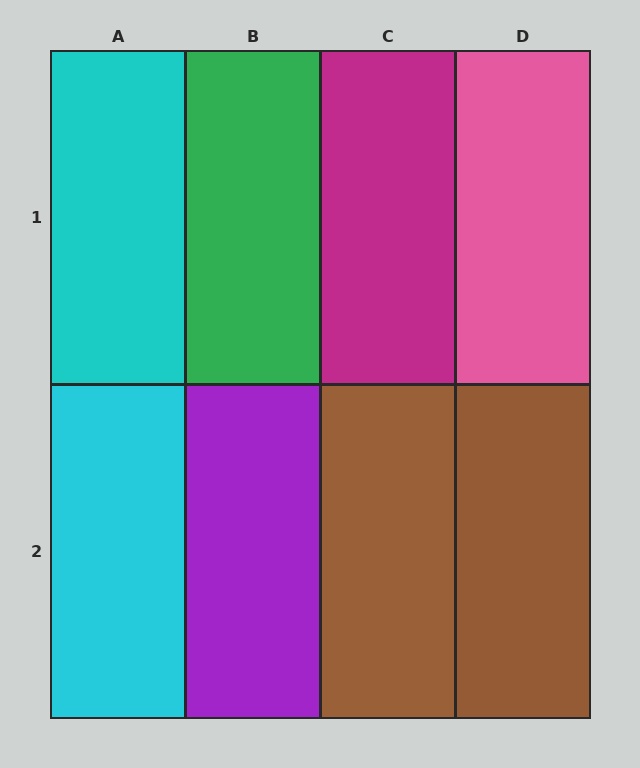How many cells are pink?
1 cell is pink.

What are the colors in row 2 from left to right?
Cyan, purple, brown, brown.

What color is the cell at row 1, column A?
Cyan.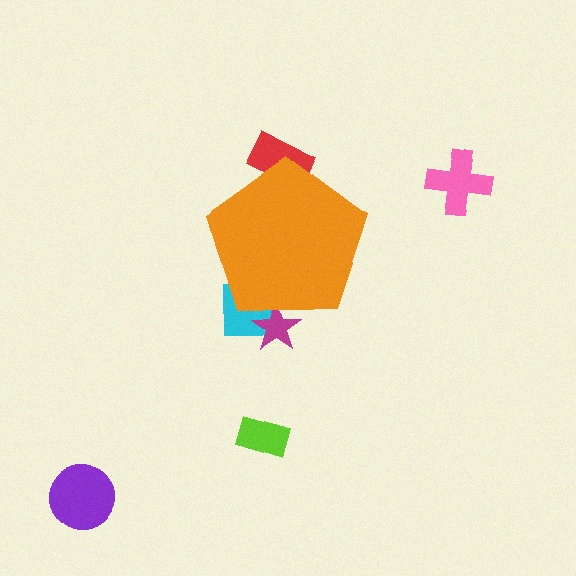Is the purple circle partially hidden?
No, the purple circle is fully visible.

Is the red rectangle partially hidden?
Yes, the red rectangle is partially hidden behind the orange pentagon.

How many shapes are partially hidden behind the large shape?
3 shapes are partially hidden.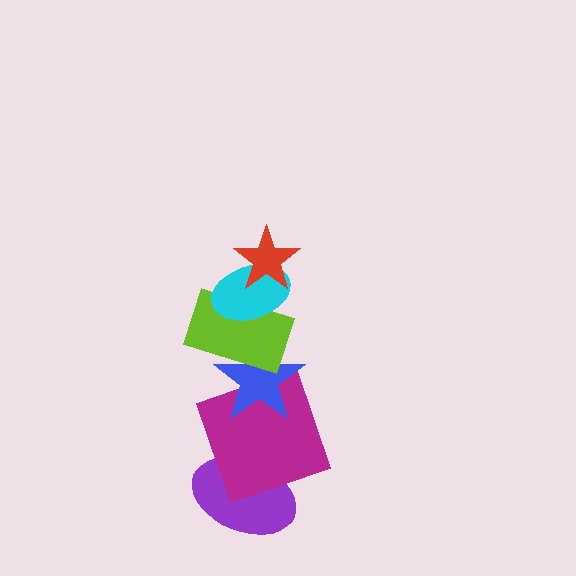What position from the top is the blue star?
The blue star is 4th from the top.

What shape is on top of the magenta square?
The blue star is on top of the magenta square.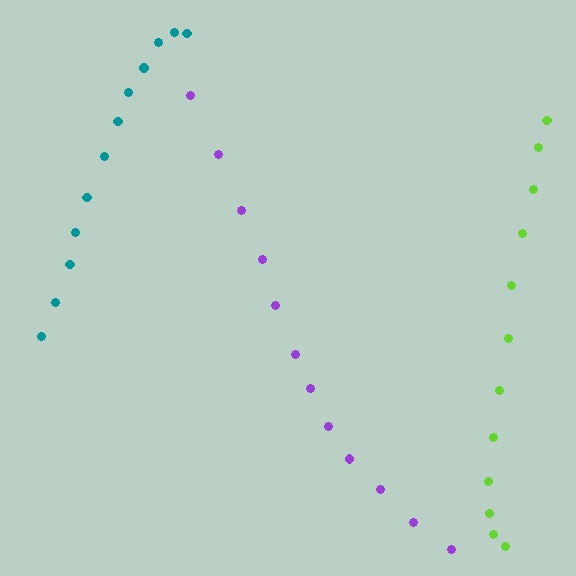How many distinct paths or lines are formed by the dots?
There are 3 distinct paths.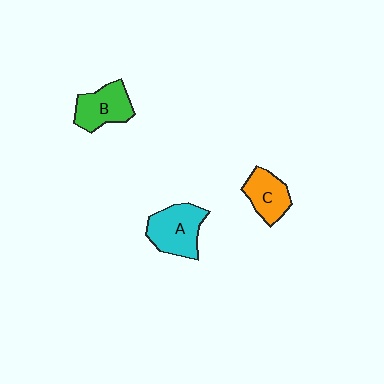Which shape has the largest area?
Shape A (cyan).